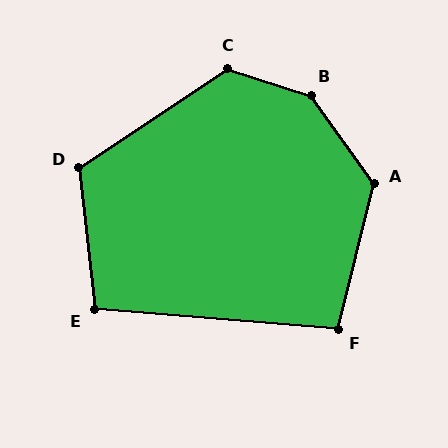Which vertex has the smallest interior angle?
F, at approximately 99 degrees.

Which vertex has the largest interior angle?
B, at approximately 143 degrees.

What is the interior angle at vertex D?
Approximately 118 degrees (obtuse).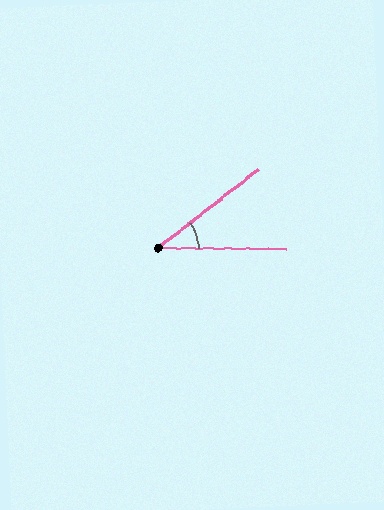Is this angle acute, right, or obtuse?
It is acute.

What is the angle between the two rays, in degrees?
Approximately 39 degrees.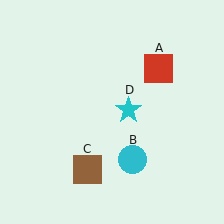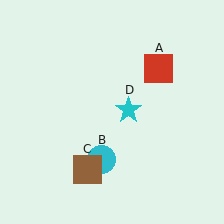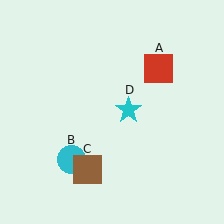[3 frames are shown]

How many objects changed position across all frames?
1 object changed position: cyan circle (object B).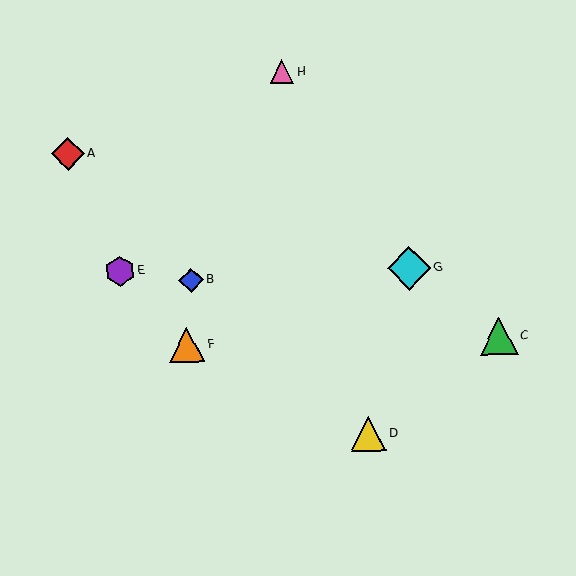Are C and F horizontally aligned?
Yes, both are at y≈336.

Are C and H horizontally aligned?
No, C is at y≈336 and H is at y≈72.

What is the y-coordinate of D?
Object D is at y≈434.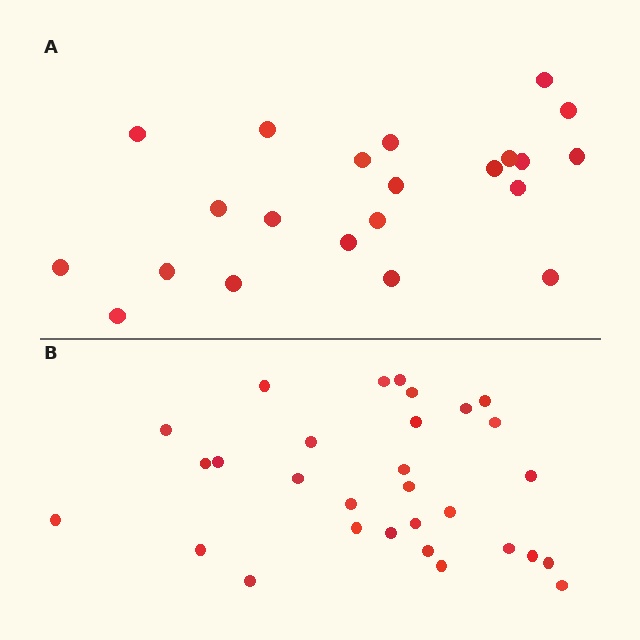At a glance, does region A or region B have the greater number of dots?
Region B (the bottom region) has more dots.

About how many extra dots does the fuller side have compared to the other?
Region B has roughly 8 or so more dots than region A.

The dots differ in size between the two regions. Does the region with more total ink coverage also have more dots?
No. Region A has more total ink coverage because its dots are larger, but region B actually contains more individual dots. Total area can be misleading — the number of items is what matters here.